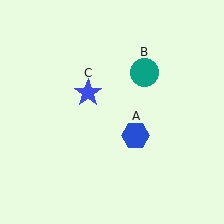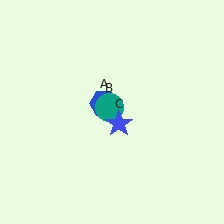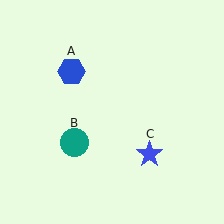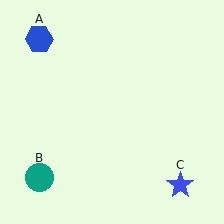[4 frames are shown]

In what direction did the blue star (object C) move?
The blue star (object C) moved down and to the right.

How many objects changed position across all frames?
3 objects changed position: blue hexagon (object A), teal circle (object B), blue star (object C).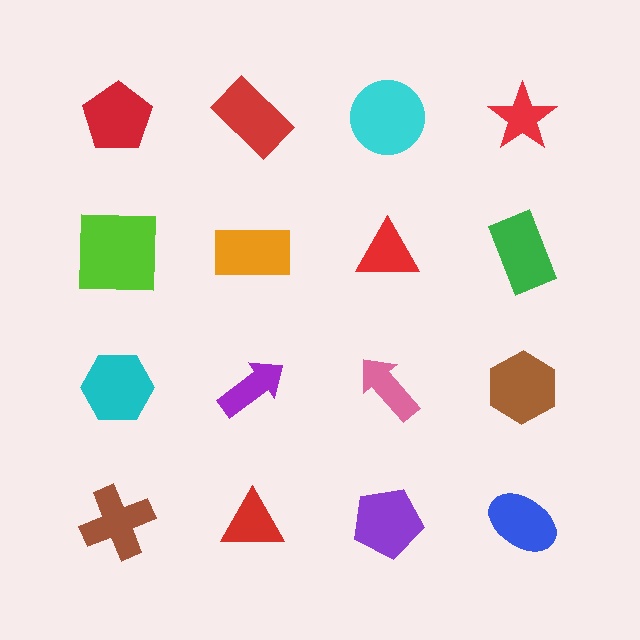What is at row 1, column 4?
A red star.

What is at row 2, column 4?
A green rectangle.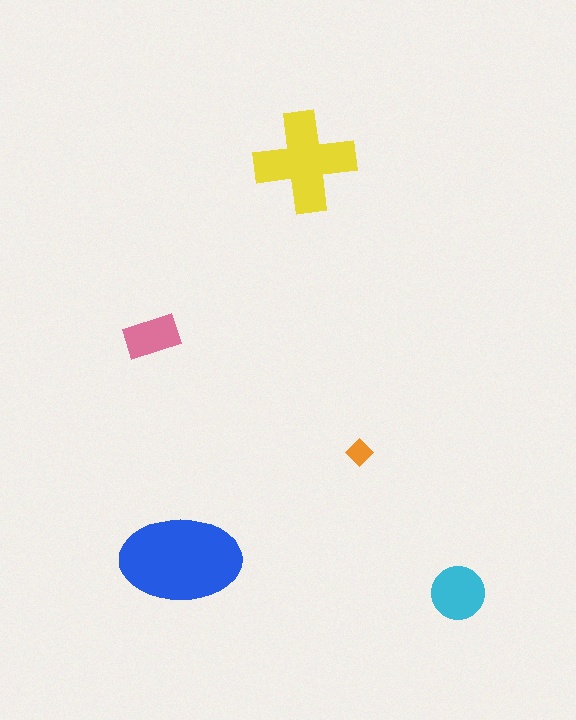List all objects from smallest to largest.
The orange diamond, the pink rectangle, the cyan circle, the yellow cross, the blue ellipse.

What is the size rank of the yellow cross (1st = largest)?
2nd.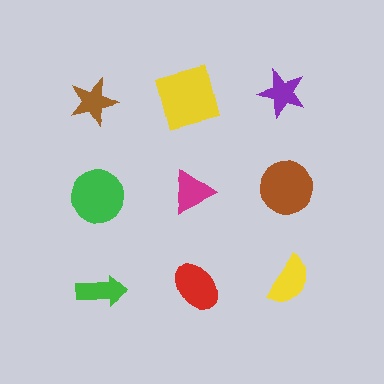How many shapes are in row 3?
3 shapes.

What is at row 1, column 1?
A brown star.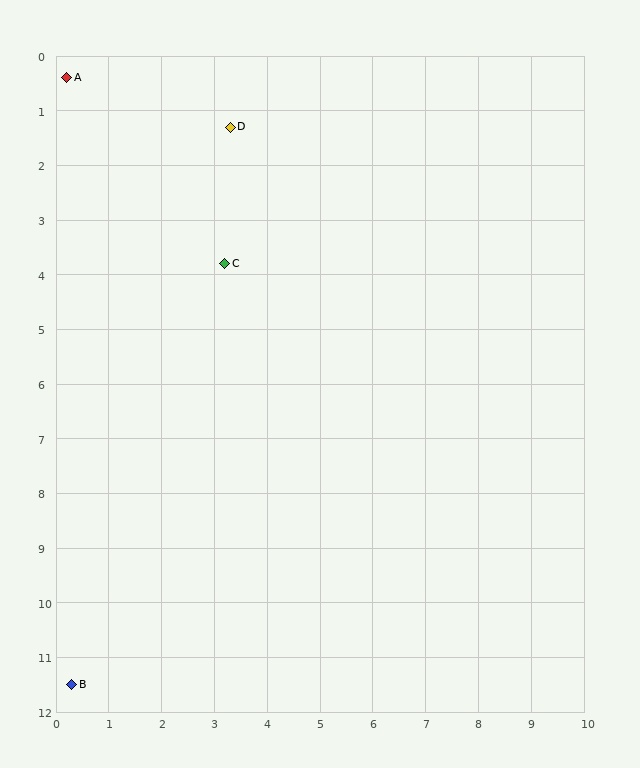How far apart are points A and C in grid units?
Points A and C are about 4.5 grid units apart.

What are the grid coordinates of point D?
Point D is at approximately (3.3, 1.3).